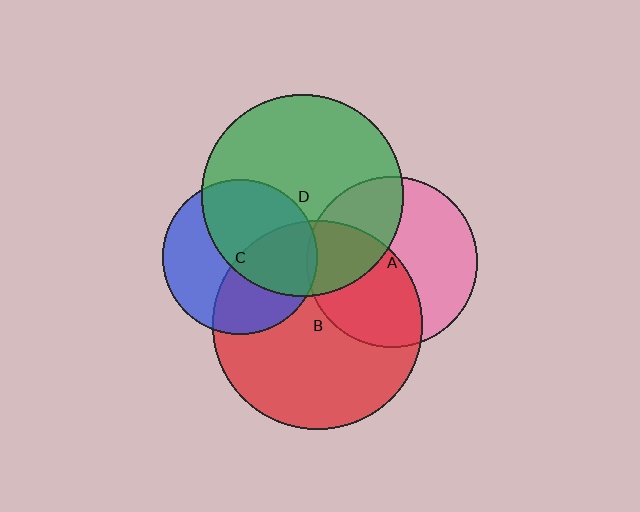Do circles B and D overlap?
Yes.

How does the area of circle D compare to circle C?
Approximately 1.7 times.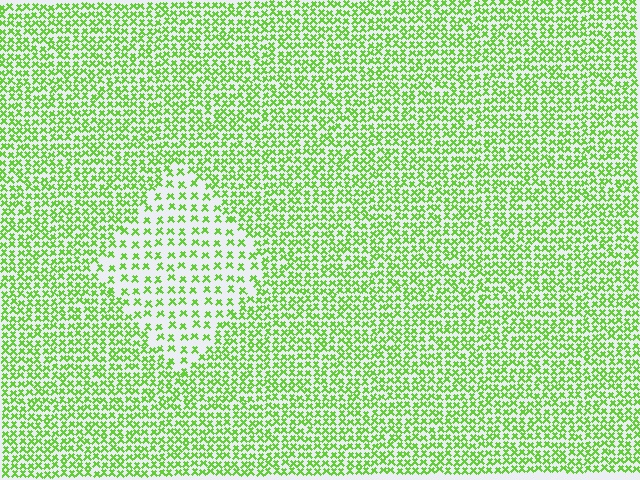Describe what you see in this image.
The image contains small lime elements arranged at two different densities. A diamond-shaped region is visible where the elements are less densely packed than the surrounding area.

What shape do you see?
I see a diamond.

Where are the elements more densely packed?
The elements are more densely packed outside the diamond boundary.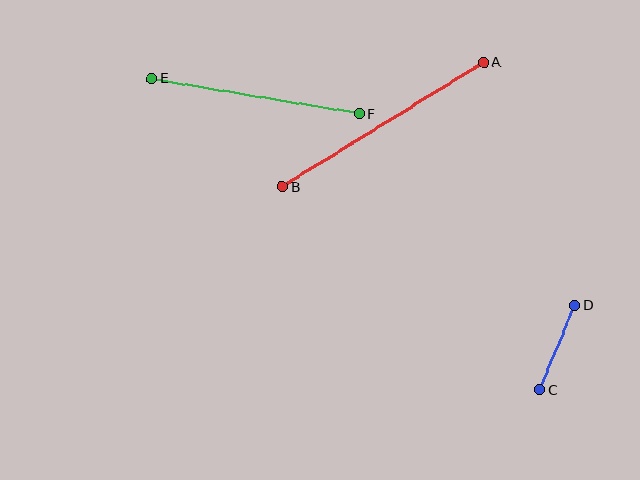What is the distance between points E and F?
The distance is approximately 211 pixels.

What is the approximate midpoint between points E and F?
The midpoint is at approximately (255, 96) pixels.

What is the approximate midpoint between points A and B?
The midpoint is at approximately (383, 125) pixels.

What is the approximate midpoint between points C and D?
The midpoint is at approximately (557, 348) pixels.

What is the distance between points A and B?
The distance is approximately 237 pixels.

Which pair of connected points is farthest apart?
Points A and B are farthest apart.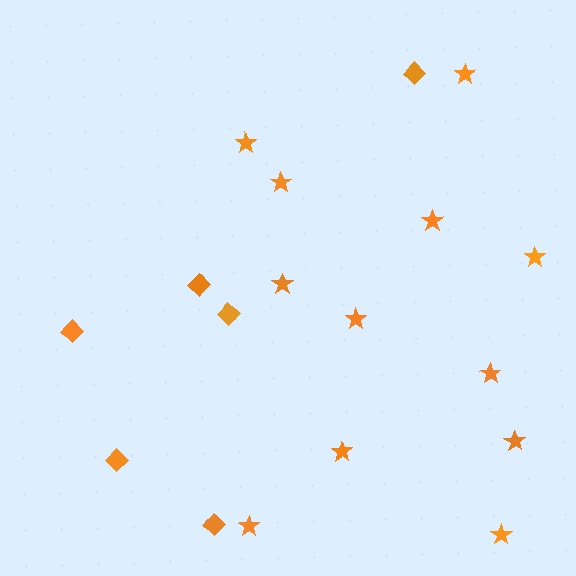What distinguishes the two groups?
There are 2 groups: one group of diamonds (6) and one group of stars (12).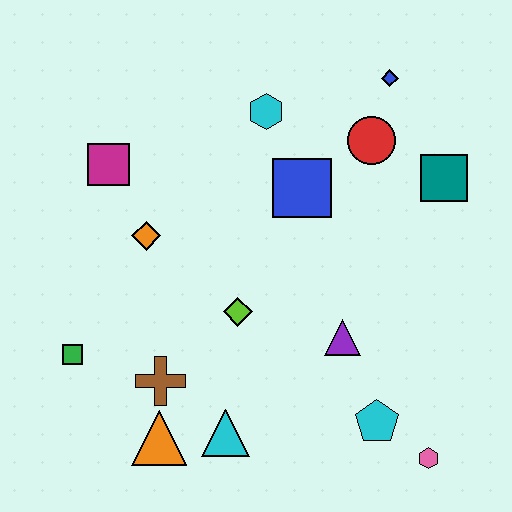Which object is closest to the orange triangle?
The brown cross is closest to the orange triangle.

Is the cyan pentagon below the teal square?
Yes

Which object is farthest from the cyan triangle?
The blue diamond is farthest from the cyan triangle.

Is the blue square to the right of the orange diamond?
Yes